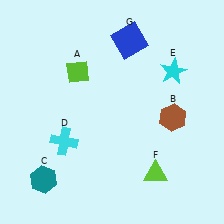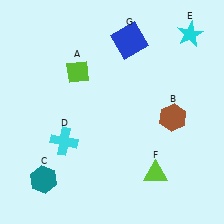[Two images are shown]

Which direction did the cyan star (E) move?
The cyan star (E) moved up.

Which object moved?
The cyan star (E) moved up.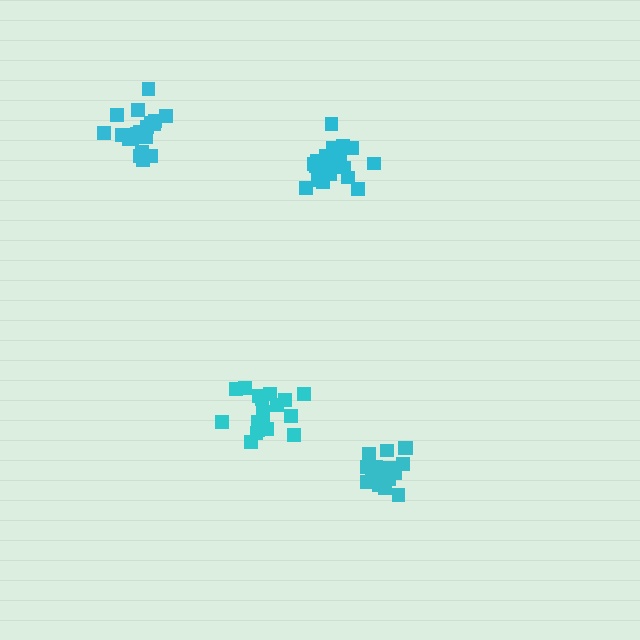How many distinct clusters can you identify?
There are 4 distinct clusters.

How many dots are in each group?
Group 1: 19 dots, Group 2: 21 dots, Group 3: 18 dots, Group 4: 21 dots (79 total).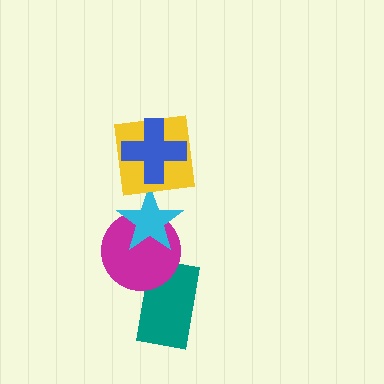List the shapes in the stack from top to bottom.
From top to bottom: the blue cross, the yellow square, the cyan star, the magenta circle, the teal rectangle.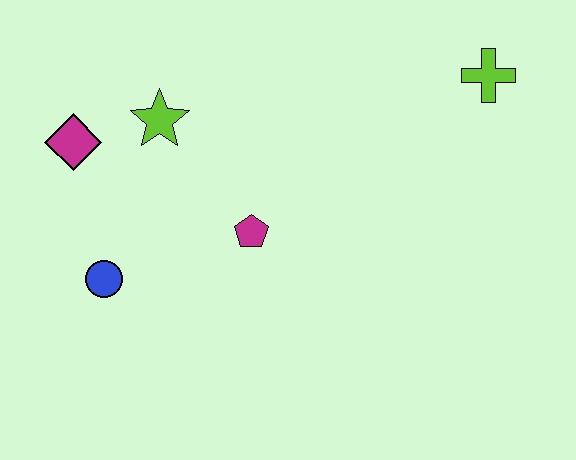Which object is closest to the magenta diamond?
The lime star is closest to the magenta diamond.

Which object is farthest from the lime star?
The lime cross is farthest from the lime star.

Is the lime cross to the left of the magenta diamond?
No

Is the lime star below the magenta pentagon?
No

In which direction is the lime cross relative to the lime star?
The lime cross is to the right of the lime star.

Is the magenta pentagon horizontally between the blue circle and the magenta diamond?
No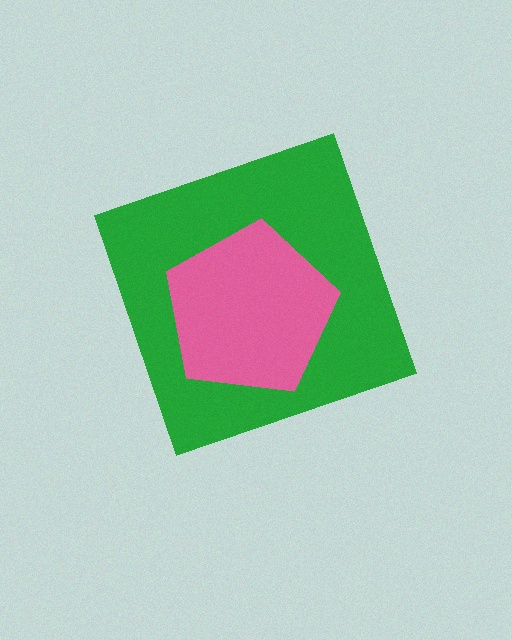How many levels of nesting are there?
2.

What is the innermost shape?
The pink pentagon.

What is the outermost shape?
The green diamond.